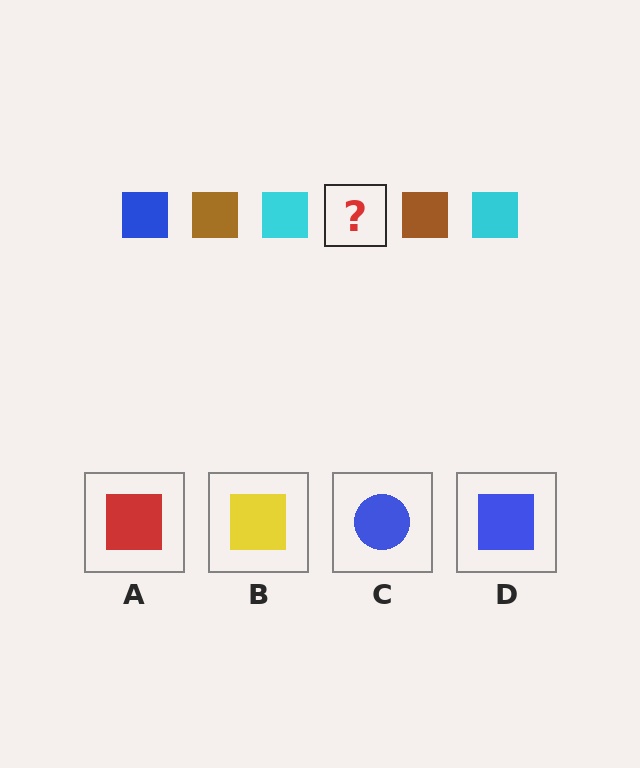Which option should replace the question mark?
Option D.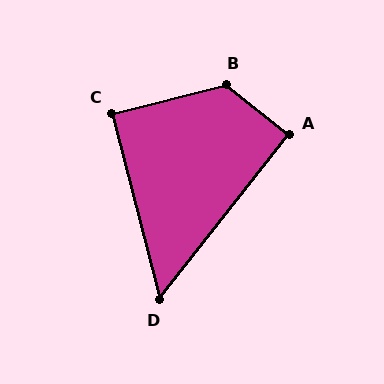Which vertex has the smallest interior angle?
D, at approximately 53 degrees.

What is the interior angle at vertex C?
Approximately 89 degrees (approximately right).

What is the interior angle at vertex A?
Approximately 91 degrees (approximately right).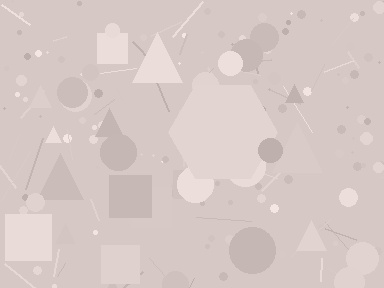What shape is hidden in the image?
A hexagon is hidden in the image.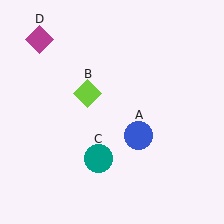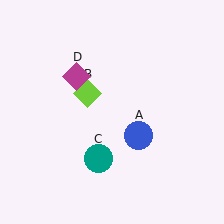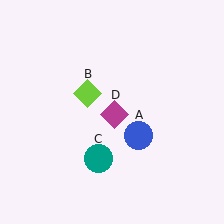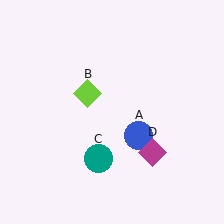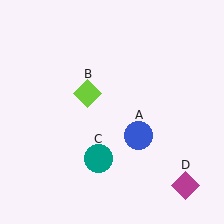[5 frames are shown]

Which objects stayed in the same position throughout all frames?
Blue circle (object A) and lime diamond (object B) and teal circle (object C) remained stationary.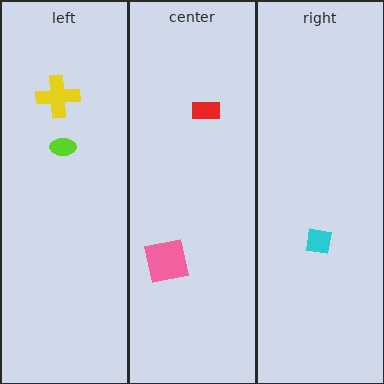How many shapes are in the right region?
1.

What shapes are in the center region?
The pink square, the red rectangle.